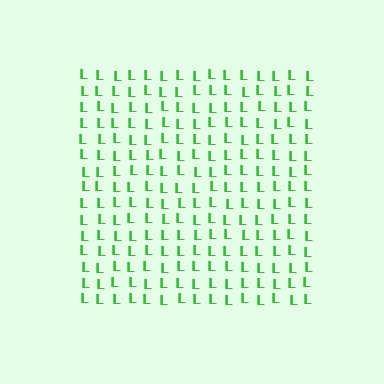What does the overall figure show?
The overall figure shows a square.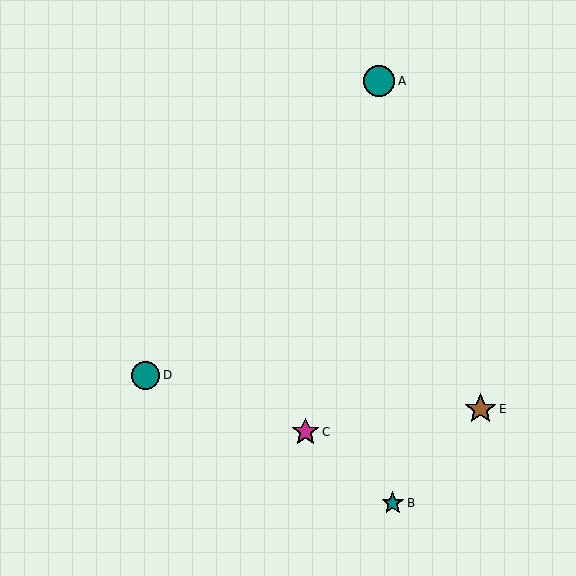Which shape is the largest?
The teal circle (labeled A) is the largest.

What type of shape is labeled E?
Shape E is a brown star.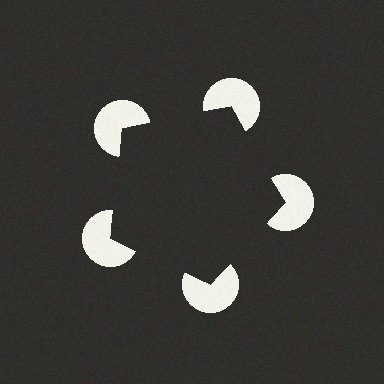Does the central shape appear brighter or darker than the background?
It typically appears slightly darker than the background, even though no actual brightness change is drawn.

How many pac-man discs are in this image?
There are 5 — one at each vertex of the illusory pentagon.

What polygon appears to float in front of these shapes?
An illusory pentagon — its edges are inferred from the aligned wedge cuts in the pac-man discs, not physically drawn.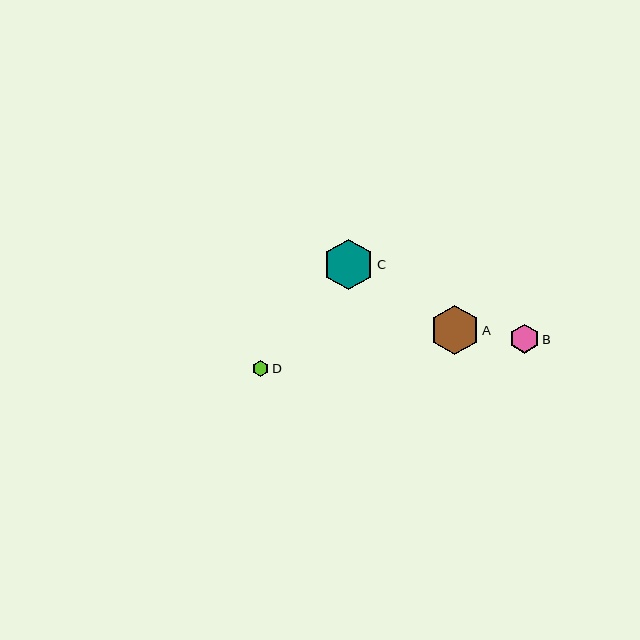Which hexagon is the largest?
Hexagon C is the largest with a size of approximately 51 pixels.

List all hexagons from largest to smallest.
From largest to smallest: C, A, B, D.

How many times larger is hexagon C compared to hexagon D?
Hexagon C is approximately 3.2 times the size of hexagon D.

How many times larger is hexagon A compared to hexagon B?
Hexagon A is approximately 1.7 times the size of hexagon B.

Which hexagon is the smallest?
Hexagon D is the smallest with a size of approximately 16 pixels.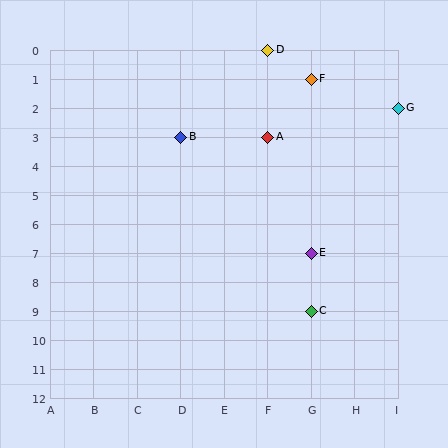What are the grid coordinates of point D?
Point D is at grid coordinates (F, 0).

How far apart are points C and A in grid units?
Points C and A are 1 column and 6 rows apart (about 6.1 grid units diagonally).